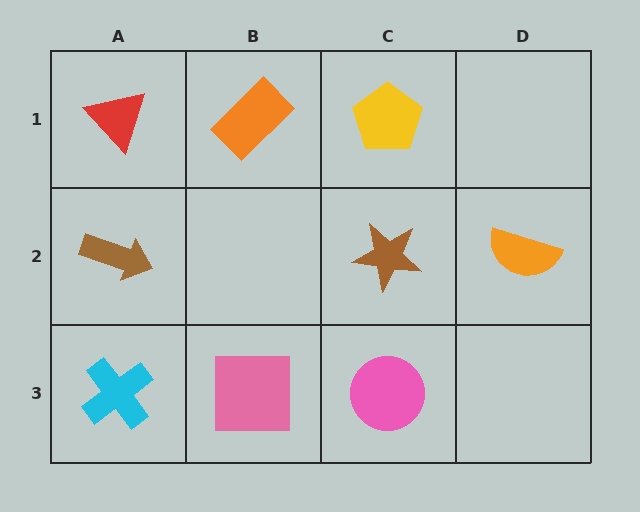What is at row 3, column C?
A pink circle.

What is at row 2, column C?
A brown star.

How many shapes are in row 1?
3 shapes.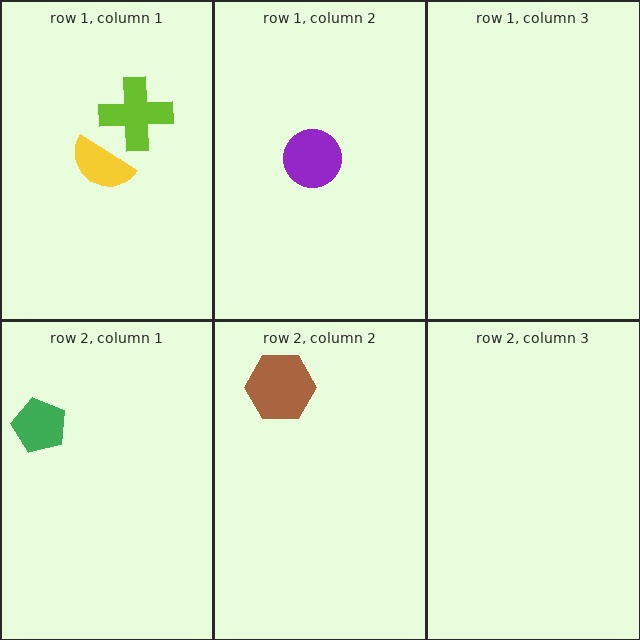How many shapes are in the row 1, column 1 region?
2.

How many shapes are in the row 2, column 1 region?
1.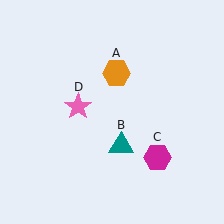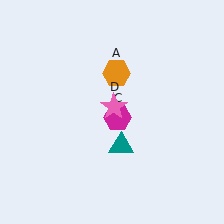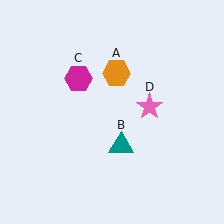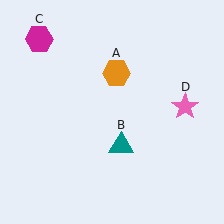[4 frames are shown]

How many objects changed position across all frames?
2 objects changed position: magenta hexagon (object C), pink star (object D).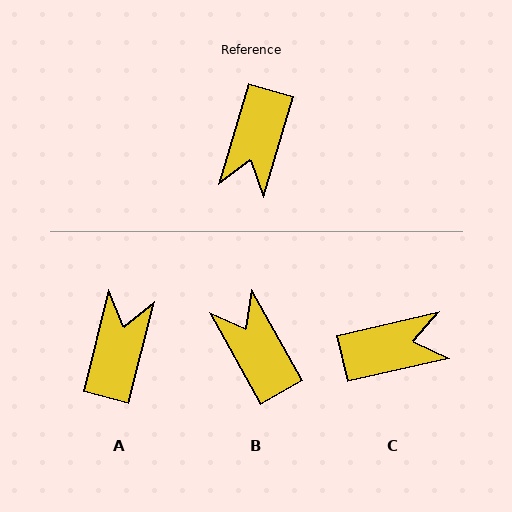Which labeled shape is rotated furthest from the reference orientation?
A, about 178 degrees away.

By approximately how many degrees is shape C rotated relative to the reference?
Approximately 119 degrees counter-clockwise.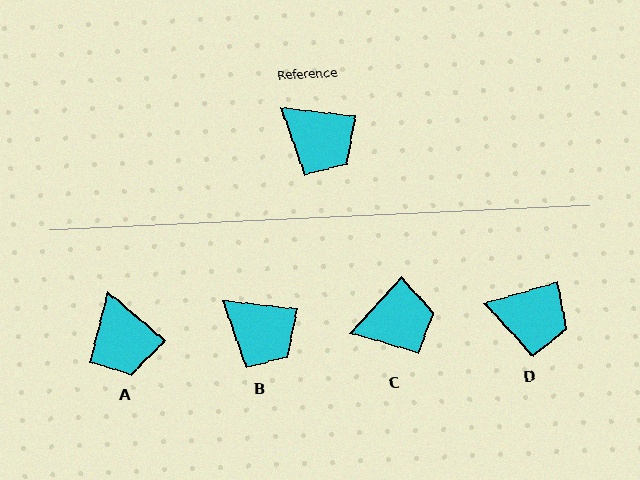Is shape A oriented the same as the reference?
No, it is off by about 34 degrees.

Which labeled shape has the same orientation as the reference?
B.